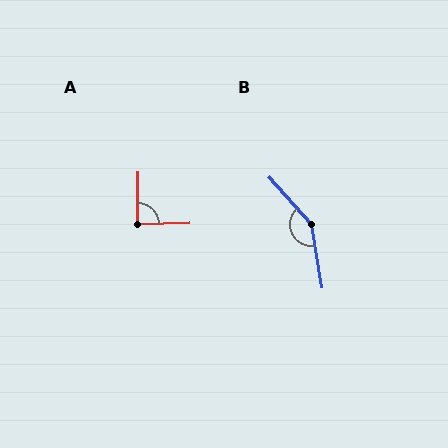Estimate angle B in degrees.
Approximately 147 degrees.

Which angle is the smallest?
A, at approximately 88 degrees.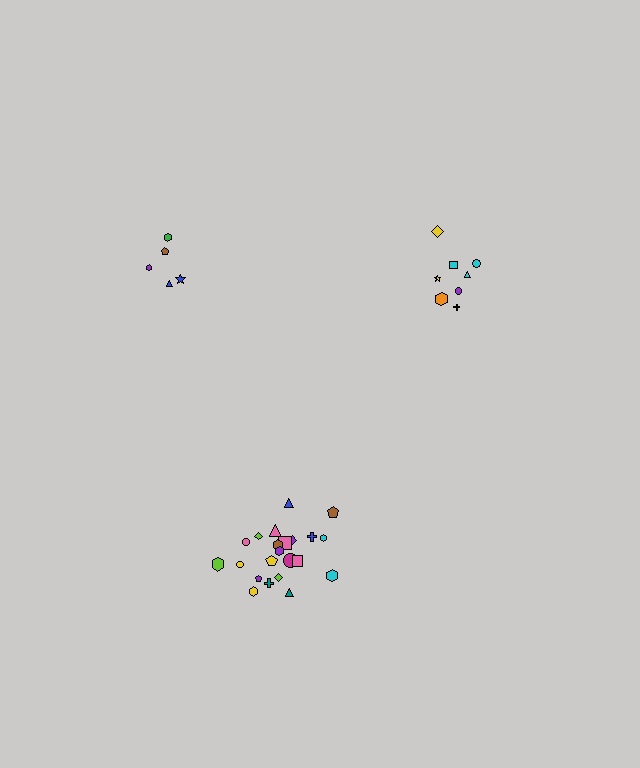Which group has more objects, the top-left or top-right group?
The top-right group.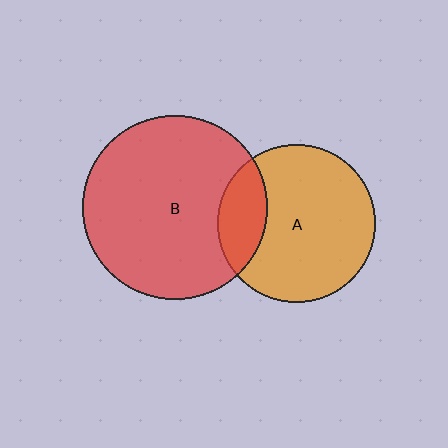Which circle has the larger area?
Circle B (red).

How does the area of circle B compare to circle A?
Approximately 1.4 times.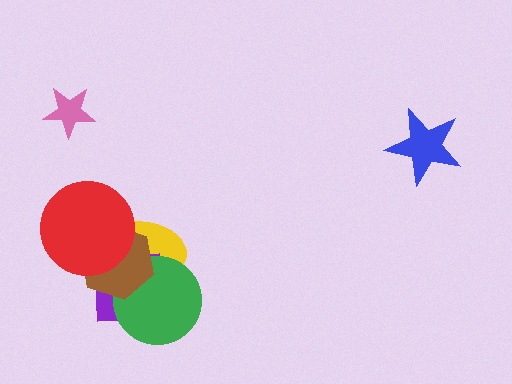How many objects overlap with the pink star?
0 objects overlap with the pink star.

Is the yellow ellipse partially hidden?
Yes, it is partially covered by another shape.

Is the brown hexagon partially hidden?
Yes, it is partially covered by another shape.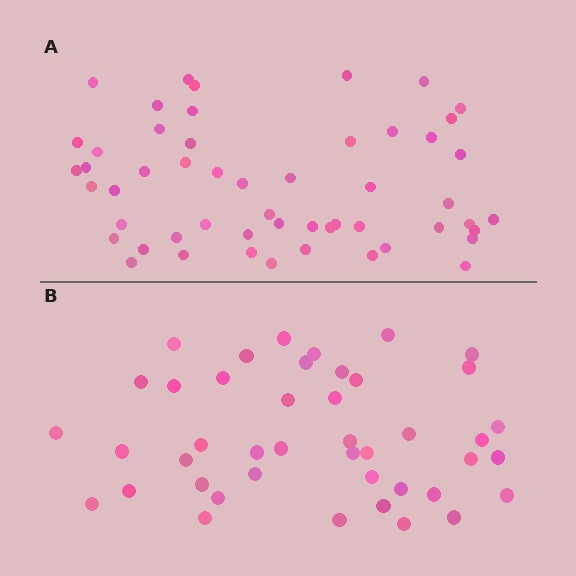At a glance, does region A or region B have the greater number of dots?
Region A (the top region) has more dots.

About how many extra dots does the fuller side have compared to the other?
Region A has roughly 10 or so more dots than region B.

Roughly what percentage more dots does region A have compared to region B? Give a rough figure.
About 25% more.